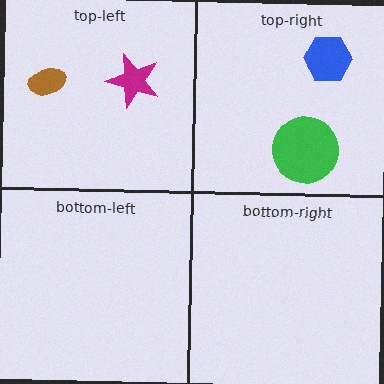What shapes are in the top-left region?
The magenta star, the brown ellipse.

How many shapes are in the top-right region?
2.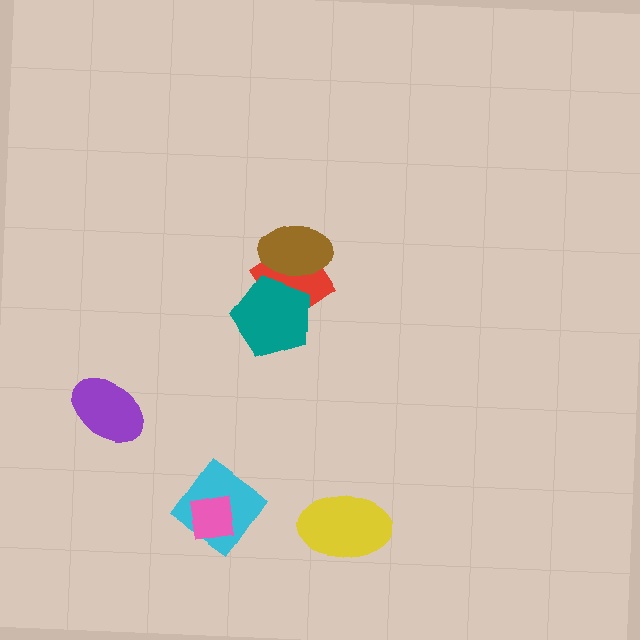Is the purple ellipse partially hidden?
No, no other shape covers it.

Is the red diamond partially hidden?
Yes, it is partially covered by another shape.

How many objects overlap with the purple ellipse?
0 objects overlap with the purple ellipse.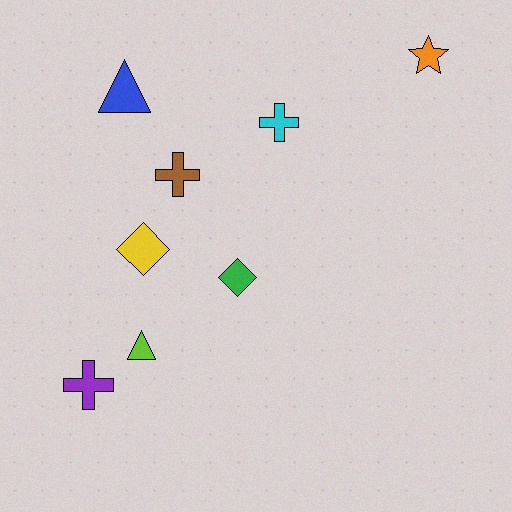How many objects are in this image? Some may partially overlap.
There are 8 objects.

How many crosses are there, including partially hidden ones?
There are 3 crosses.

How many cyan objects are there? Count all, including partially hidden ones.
There is 1 cyan object.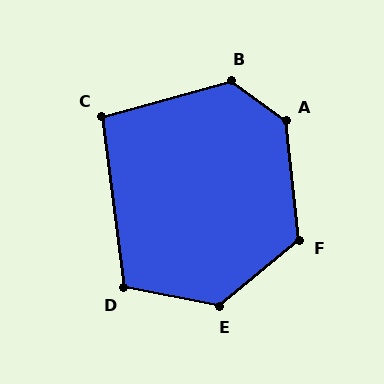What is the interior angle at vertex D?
Approximately 108 degrees (obtuse).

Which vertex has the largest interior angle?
A, at approximately 133 degrees.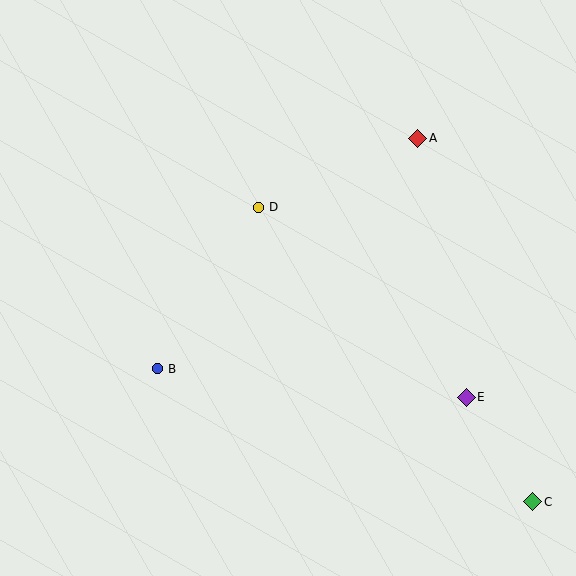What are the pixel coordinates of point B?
Point B is at (157, 369).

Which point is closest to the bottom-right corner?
Point C is closest to the bottom-right corner.